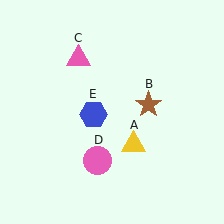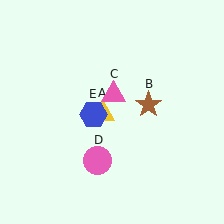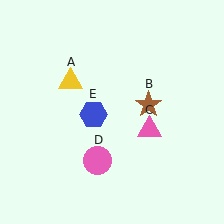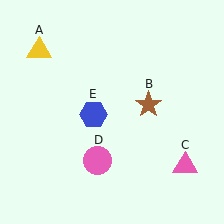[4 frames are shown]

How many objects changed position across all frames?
2 objects changed position: yellow triangle (object A), pink triangle (object C).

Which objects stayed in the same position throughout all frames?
Brown star (object B) and pink circle (object D) and blue hexagon (object E) remained stationary.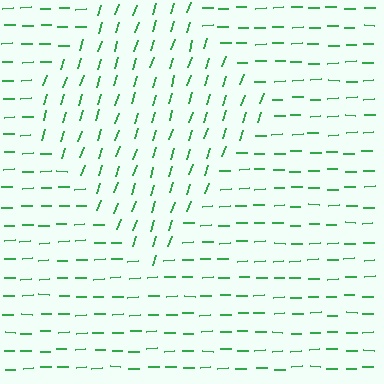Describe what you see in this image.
The image is filled with small green line segments. A diamond region in the image has lines oriented differently from the surrounding lines, creating a visible texture boundary.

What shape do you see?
I see a diamond.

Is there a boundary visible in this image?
Yes, there is a texture boundary formed by a change in line orientation.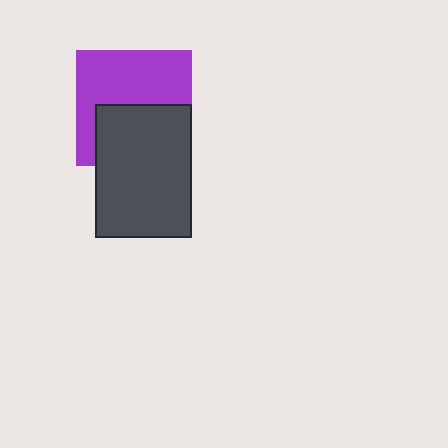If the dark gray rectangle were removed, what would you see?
You would see the complete purple square.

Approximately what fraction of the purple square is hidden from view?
Roughly 44% of the purple square is hidden behind the dark gray rectangle.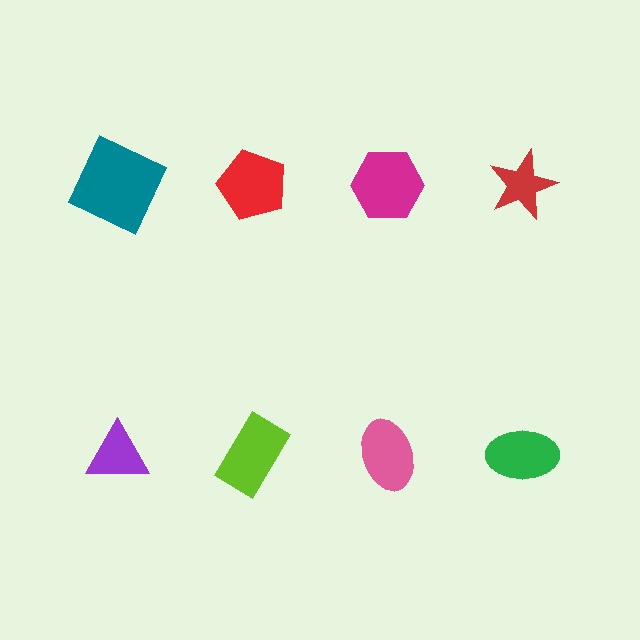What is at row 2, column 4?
A green ellipse.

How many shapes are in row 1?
4 shapes.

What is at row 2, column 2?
A lime rectangle.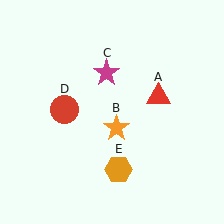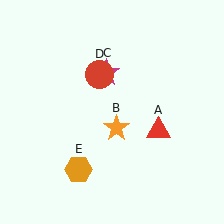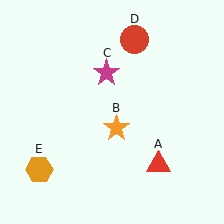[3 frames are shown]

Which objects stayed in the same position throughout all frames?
Orange star (object B) and magenta star (object C) remained stationary.